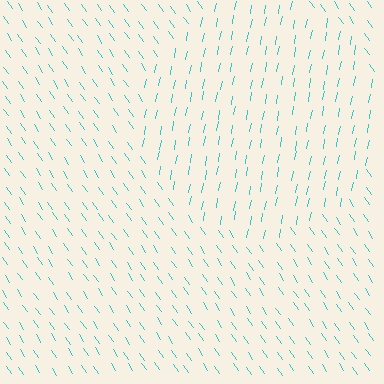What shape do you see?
I see a circle.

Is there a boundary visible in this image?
Yes, there is a texture boundary formed by a change in line orientation.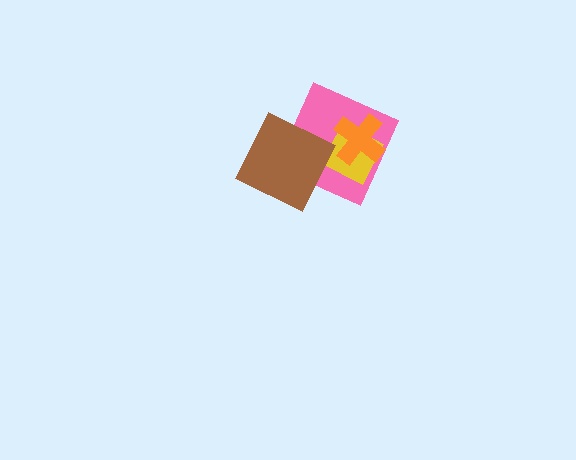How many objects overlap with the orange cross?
2 objects overlap with the orange cross.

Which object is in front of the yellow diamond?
The orange cross is in front of the yellow diamond.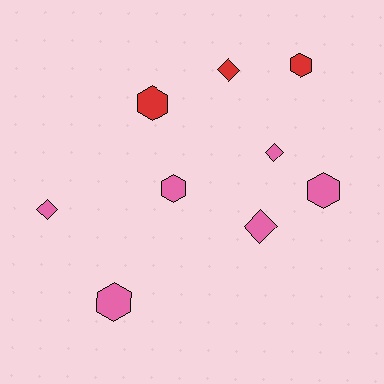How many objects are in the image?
There are 9 objects.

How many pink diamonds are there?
There are 3 pink diamonds.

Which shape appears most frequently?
Hexagon, with 5 objects.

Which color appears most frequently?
Pink, with 6 objects.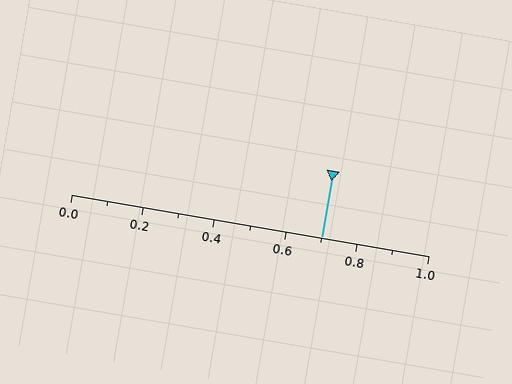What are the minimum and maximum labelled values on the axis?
The axis runs from 0.0 to 1.0.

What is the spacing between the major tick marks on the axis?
The major ticks are spaced 0.2 apart.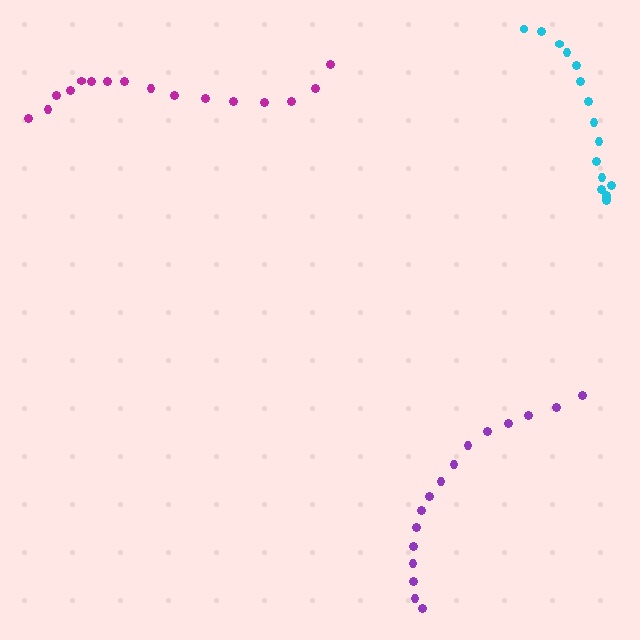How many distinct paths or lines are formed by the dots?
There are 3 distinct paths.